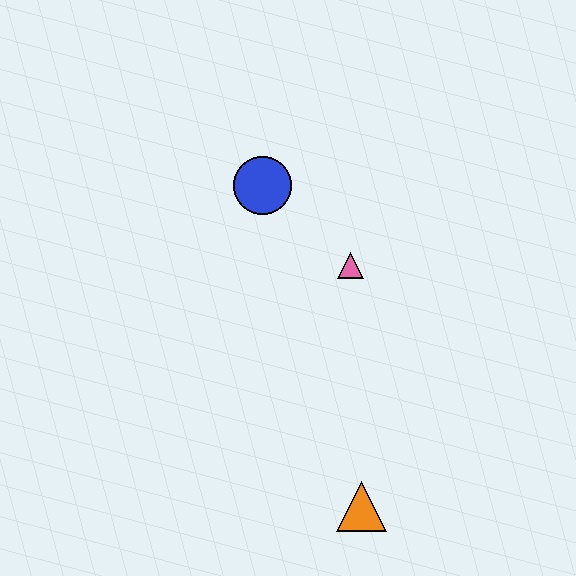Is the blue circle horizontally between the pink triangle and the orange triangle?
No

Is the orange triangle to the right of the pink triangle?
Yes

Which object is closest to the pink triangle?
The blue circle is closest to the pink triangle.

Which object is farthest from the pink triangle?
The orange triangle is farthest from the pink triangle.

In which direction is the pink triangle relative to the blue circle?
The pink triangle is to the right of the blue circle.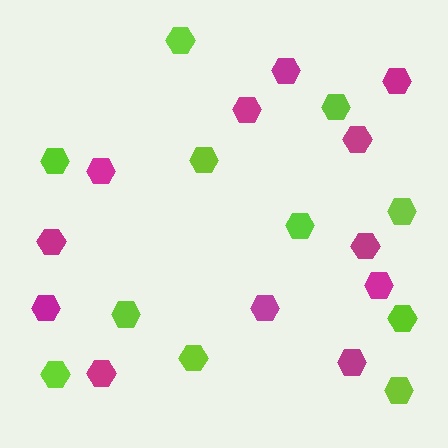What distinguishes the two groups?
There are 2 groups: one group of magenta hexagons (12) and one group of lime hexagons (11).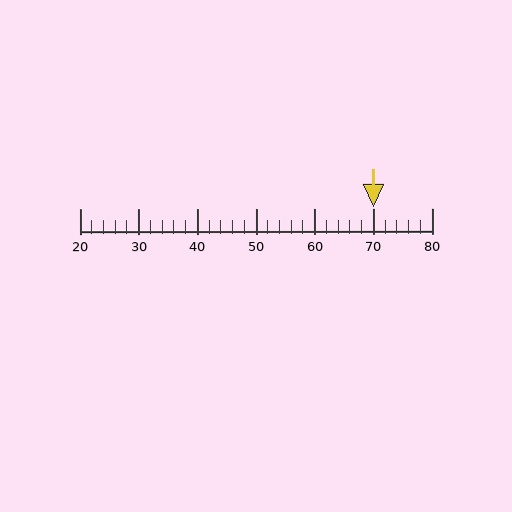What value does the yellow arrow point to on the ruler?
The yellow arrow points to approximately 70.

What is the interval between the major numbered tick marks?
The major tick marks are spaced 10 units apart.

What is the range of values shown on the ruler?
The ruler shows values from 20 to 80.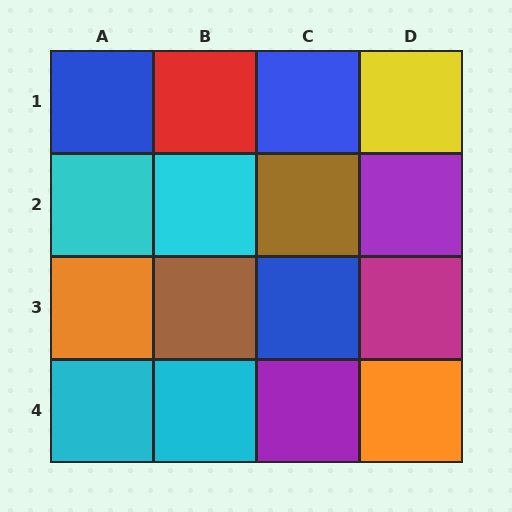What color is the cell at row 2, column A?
Cyan.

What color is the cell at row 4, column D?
Orange.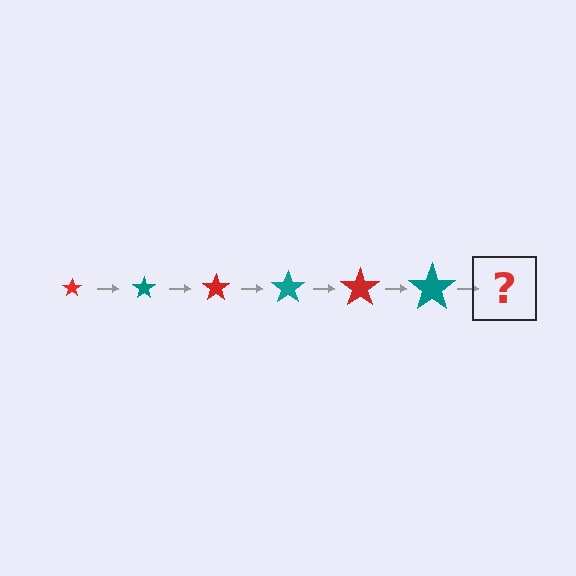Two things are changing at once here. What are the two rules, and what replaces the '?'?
The two rules are that the star grows larger each step and the color cycles through red and teal. The '?' should be a red star, larger than the previous one.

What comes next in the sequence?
The next element should be a red star, larger than the previous one.